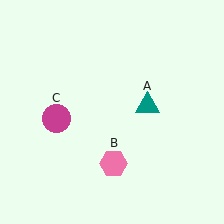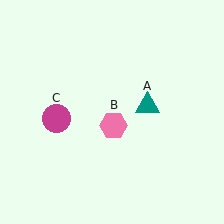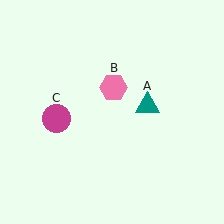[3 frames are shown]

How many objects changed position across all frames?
1 object changed position: pink hexagon (object B).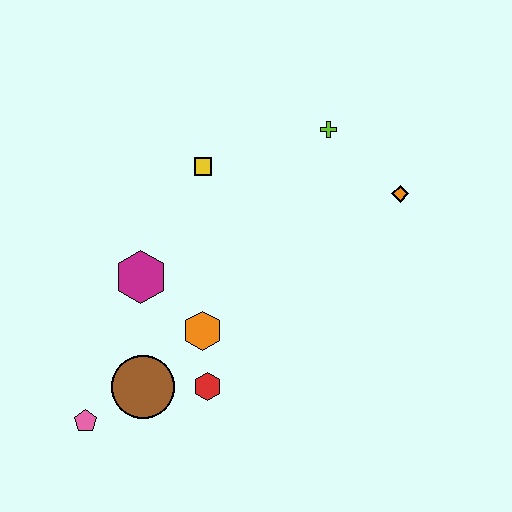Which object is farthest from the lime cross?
The pink pentagon is farthest from the lime cross.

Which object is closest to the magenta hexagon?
The orange hexagon is closest to the magenta hexagon.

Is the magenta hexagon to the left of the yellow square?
Yes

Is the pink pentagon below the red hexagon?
Yes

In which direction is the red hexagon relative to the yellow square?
The red hexagon is below the yellow square.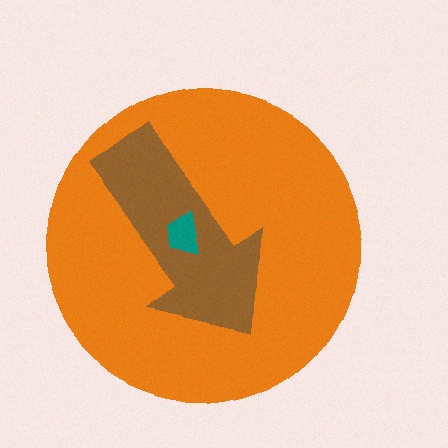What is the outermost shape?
The orange circle.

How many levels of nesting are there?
3.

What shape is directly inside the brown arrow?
The teal trapezoid.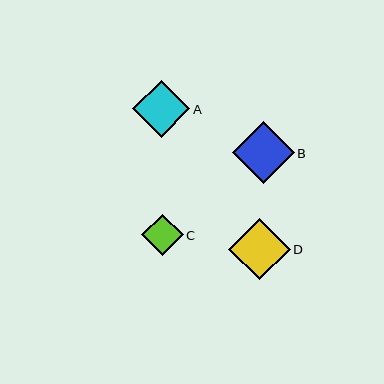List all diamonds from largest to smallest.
From largest to smallest: B, D, A, C.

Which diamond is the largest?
Diamond B is the largest with a size of approximately 62 pixels.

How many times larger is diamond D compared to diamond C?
Diamond D is approximately 1.5 times the size of diamond C.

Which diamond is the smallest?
Diamond C is the smallest with a size of approximately 42 pixels.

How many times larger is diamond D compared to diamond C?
Diamond D is approximately 1.5 times the size of diamond C.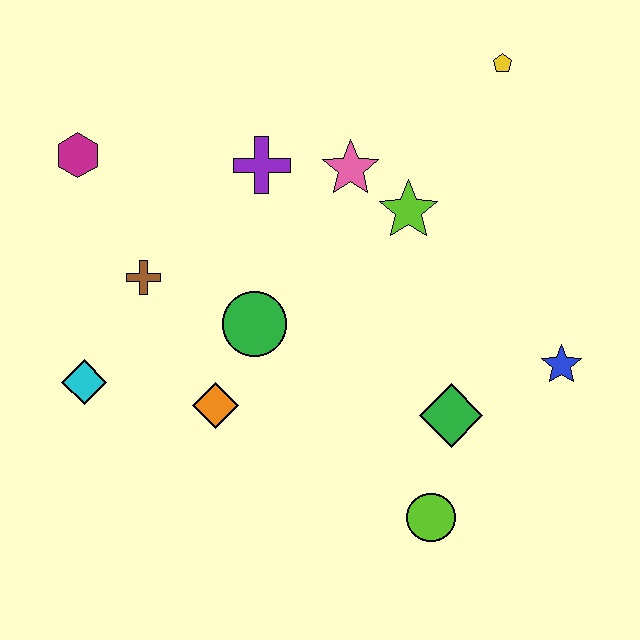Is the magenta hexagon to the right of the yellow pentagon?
No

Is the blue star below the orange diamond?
No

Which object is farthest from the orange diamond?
The yellow pentagon is farthest from the orange diamond.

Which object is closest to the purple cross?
The pink star is closest to the purple cross.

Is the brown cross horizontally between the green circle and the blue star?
No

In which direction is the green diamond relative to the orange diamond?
The green diamond is to the right of the orange diamond.